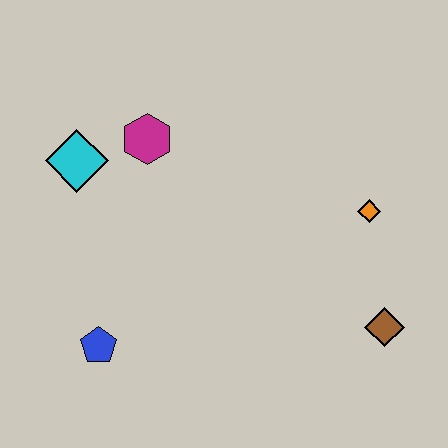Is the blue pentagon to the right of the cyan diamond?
Yes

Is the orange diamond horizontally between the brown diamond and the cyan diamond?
Yes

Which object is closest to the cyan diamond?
The magenta hexagon is closest to the cyan diamond.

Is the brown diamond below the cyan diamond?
Yes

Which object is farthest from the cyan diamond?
The brown diamond is farthest from the cyan diamond.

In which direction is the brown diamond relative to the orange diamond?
The brown diamond is below the orange diamond.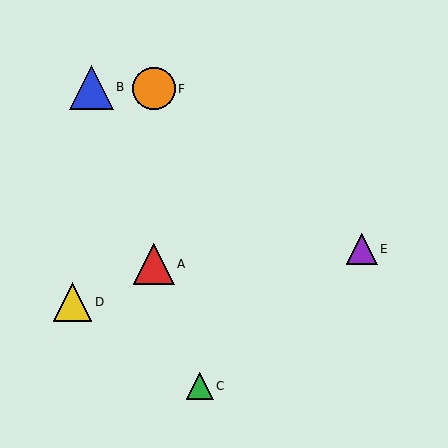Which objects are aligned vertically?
Objects A, F are aligned vertically.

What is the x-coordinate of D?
Object D is at x≈72.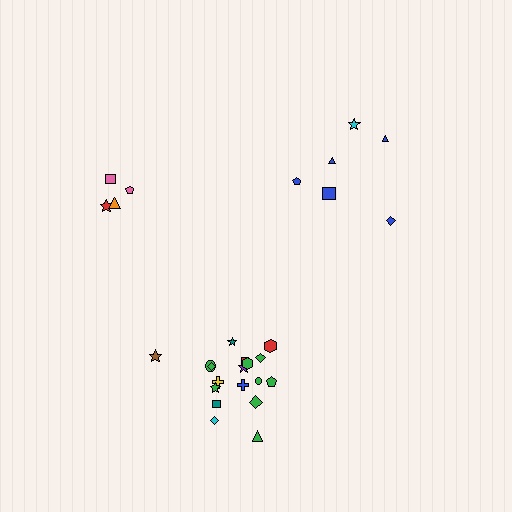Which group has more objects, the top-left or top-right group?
The top-right group.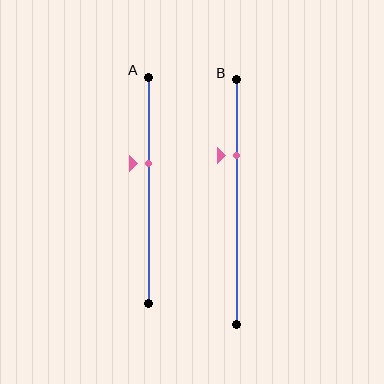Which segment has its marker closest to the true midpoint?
Segment A has its marker closest to the true midpoint.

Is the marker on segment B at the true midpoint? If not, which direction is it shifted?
No, the marker on segment B is shifted upward by about 19% of the segment length.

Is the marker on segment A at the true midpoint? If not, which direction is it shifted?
No, the marker on segment A is shifted upward by about 12% of the segment length.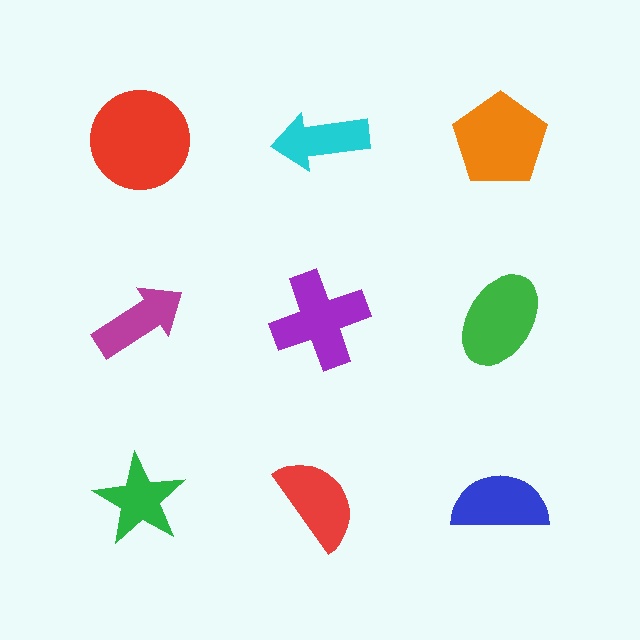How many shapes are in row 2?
3 shapes.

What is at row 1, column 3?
An orange pentagon.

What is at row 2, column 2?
A purple cross.